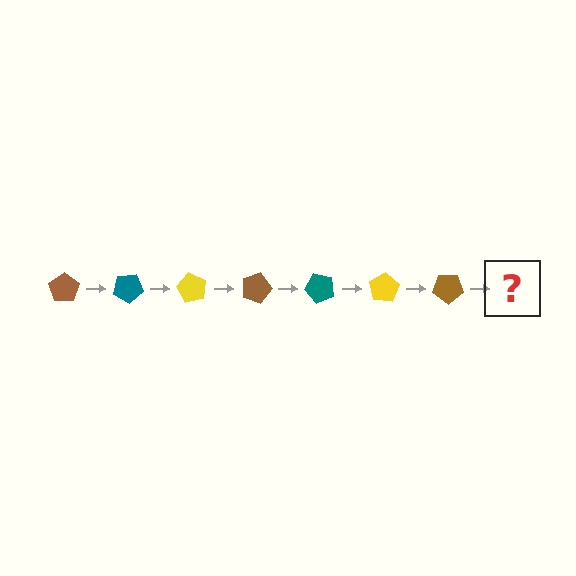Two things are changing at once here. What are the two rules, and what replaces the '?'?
The two rules are that it rotates 30 degrees each step and the color cycles through brown, teal, and yellow. The '?' should be a teal pentagon, rotated 210 degrees from the start.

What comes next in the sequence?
The next element should be a teal pentagon, rotated 210 degrees from the start.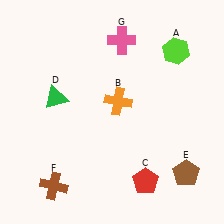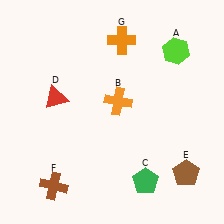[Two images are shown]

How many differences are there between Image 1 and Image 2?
There are 3 differences between the two images.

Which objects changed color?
C changed from red to green. D changed from green to red. G changed from pink to orange.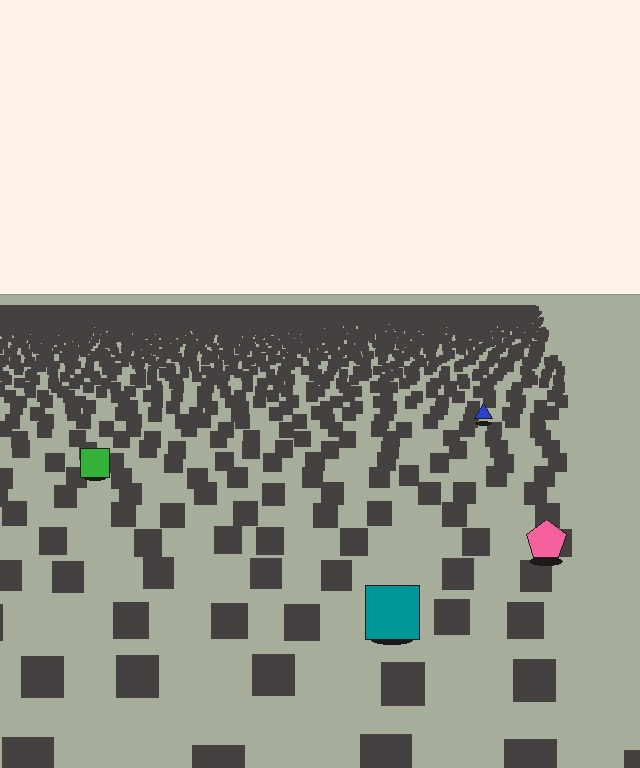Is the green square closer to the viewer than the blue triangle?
Yes. The green square is closer — you can tell from the texture gradient: the ground texture is coarser near it.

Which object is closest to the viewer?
The teal square is closest. The texture marks near it are larger and more spread out.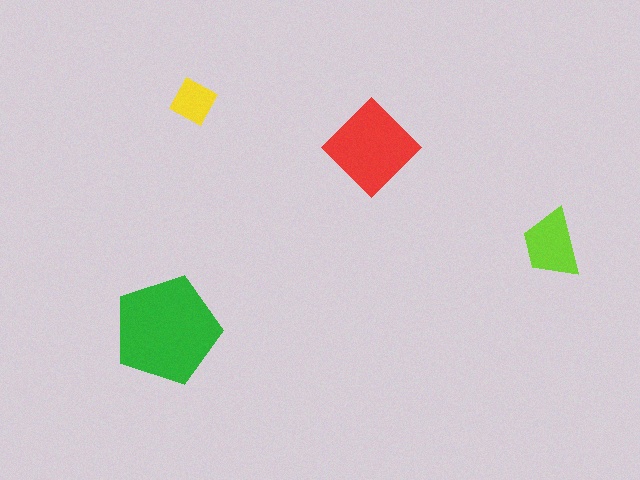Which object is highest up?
The yellow square is topmost.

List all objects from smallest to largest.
The yellow square, the lime trapezoid, the red diamond, the green pentagon.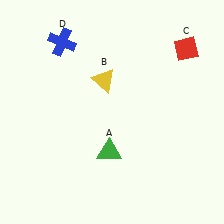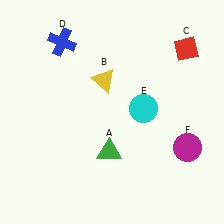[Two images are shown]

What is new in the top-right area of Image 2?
A cyan circle (E) was added in the top-right area of Image 2.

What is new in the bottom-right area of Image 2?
A magenta circle (F) was added in the bottom-right area of Image 2.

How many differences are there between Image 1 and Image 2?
There are 2 differences between the two images.